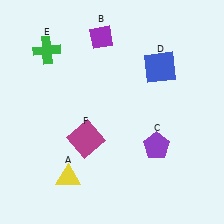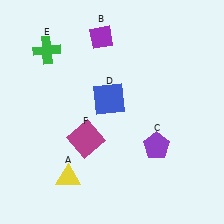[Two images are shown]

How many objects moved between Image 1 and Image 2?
1 object moved between the two images.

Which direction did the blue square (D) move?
The blue square (D) moved left.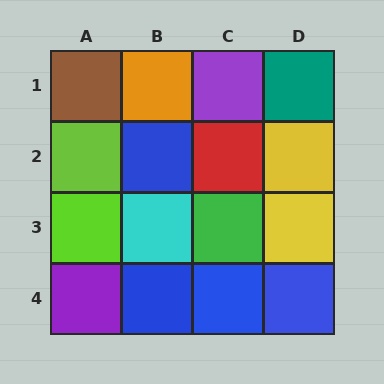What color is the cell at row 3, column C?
Green.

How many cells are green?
1 cell is green.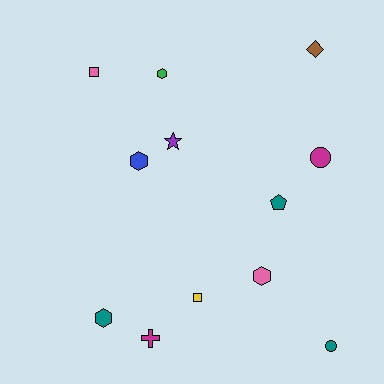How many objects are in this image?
There are 12 objects.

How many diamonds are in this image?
There is 1 diamond.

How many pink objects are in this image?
There are 2 pink objects.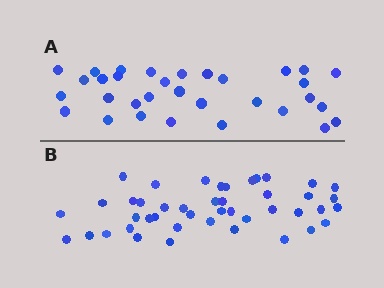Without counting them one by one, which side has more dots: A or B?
Region B (the bottom region) has more dots.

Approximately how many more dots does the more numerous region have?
Region B has roughly 12 or so more dots than region A.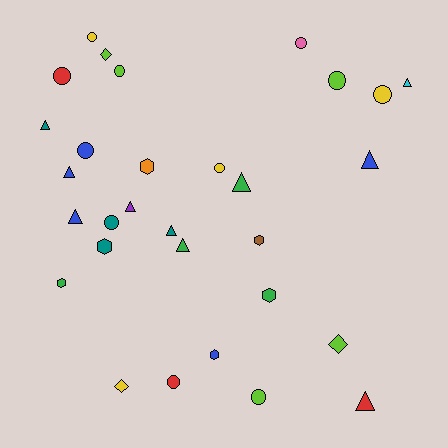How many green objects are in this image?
There are 4 green objects.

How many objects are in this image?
There are 30 objects.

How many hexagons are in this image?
There are 6 hexagons.